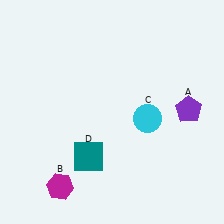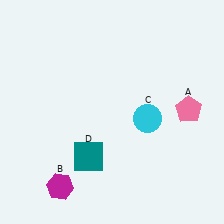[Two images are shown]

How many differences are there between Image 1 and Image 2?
There is 1 difference between the two images.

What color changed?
The pentagon (A) changed from purple in Image 1 to pink in Image 2.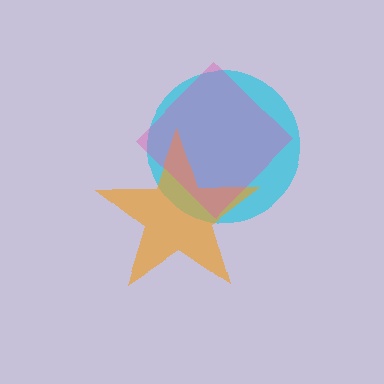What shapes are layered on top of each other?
The layered shapes are: a cyan circle, an orange star, a pink diamond.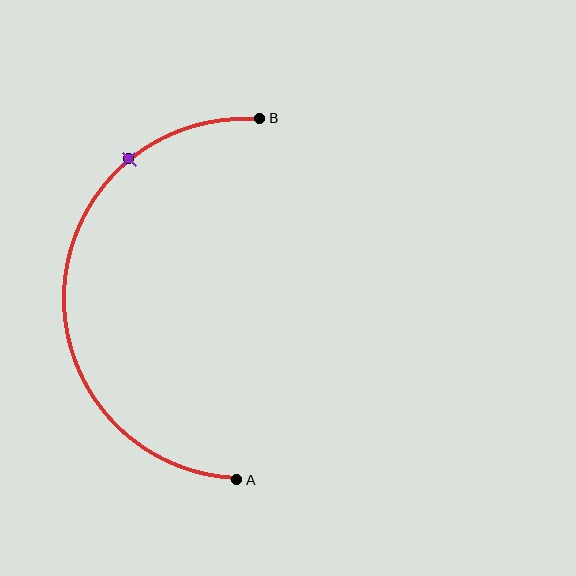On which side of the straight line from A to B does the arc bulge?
The arc bulges to the left of the straight line connecting A and B.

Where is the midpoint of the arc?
The arc midpoint is the point on the curve farthest from the straight line joining A and B. It sits to the left of that line.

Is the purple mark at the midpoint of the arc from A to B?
No. The purple mark lies on the arc but is closer to endpoint B. The arc midpoint would be at the point on the curve equidistant along the arc from both A and B.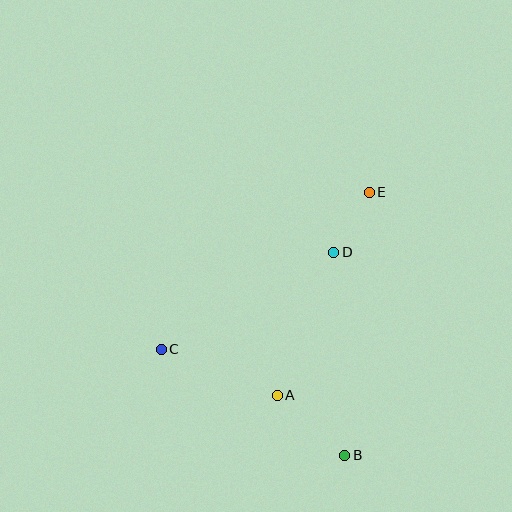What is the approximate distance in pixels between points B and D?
The distance between B and D is approximately 203 pixels.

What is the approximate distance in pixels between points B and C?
The distance between B and C is approximately 212 pixels.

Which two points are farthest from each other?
Points B and E are farthest from each other.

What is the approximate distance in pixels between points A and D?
The distance between A and D is approximately 154 pixels.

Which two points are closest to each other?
Points D and E are closest to each other.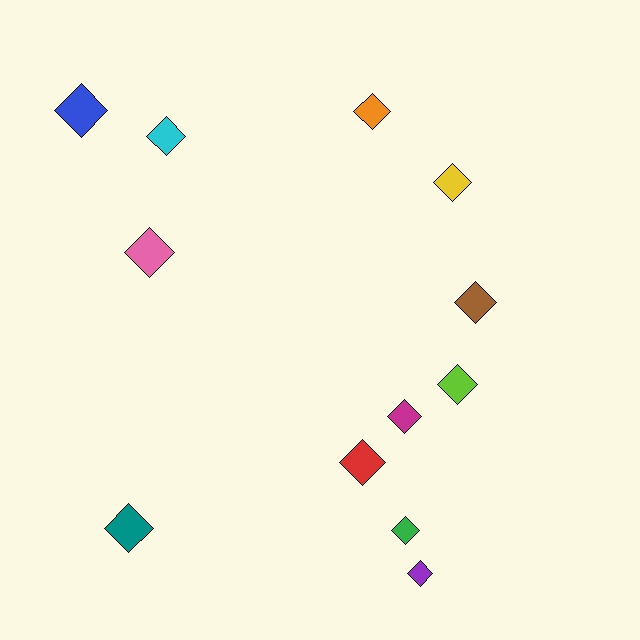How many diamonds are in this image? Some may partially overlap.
There are 12 diamonds.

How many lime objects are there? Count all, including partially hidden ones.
There is 1 lime object.